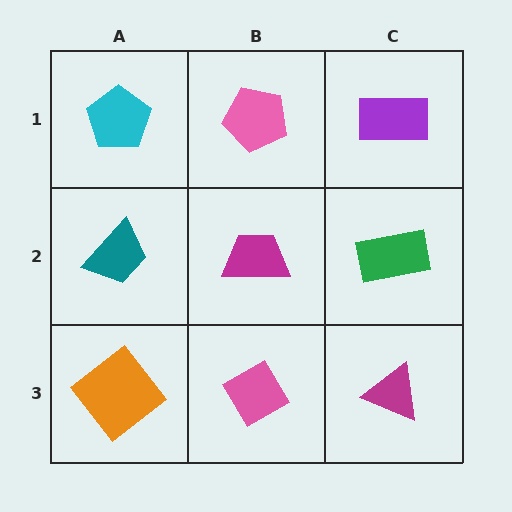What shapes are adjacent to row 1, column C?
A green rectangle (row 2, column C), a pink pentagon (row 1, column B).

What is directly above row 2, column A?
A cyan pentagon.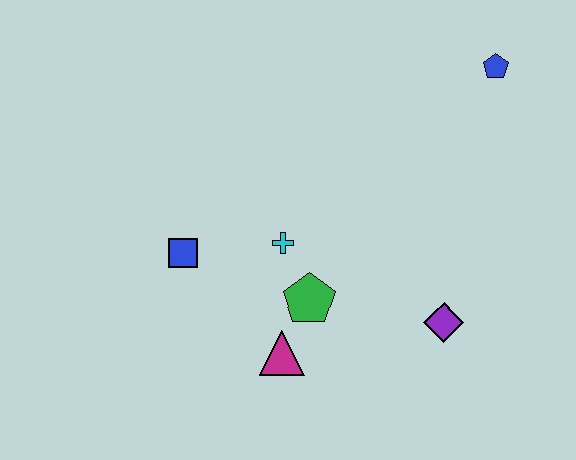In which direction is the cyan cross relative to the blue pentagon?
The cyan cross is to the left of the blue pentagon.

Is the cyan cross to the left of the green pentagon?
Yes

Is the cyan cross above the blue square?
Yes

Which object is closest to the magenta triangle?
The green pentagon is closest to the magenta triangle.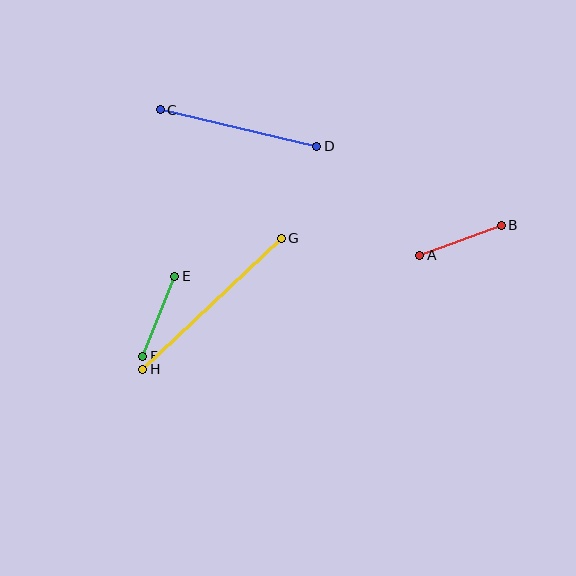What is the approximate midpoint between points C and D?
The midpoint is at approximately (238, 128) pixels.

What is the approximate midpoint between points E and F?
The midpoint is at approximately (159, 316) pixels.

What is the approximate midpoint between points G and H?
The midpoint is at approximately (212, 304) pixels.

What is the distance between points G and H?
The distance is approximately 191 pixels.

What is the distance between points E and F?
The distance is approximately 86 pixels.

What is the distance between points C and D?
The distance is approximately 161 pixels.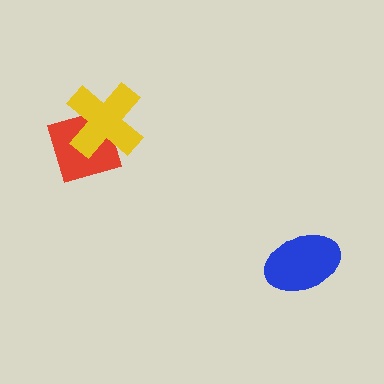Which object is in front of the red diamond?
The yellow cross is in front of the red diamond.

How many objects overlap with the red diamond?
1 object overlaps with the red diamond.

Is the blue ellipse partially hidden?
No, no other shape covers it.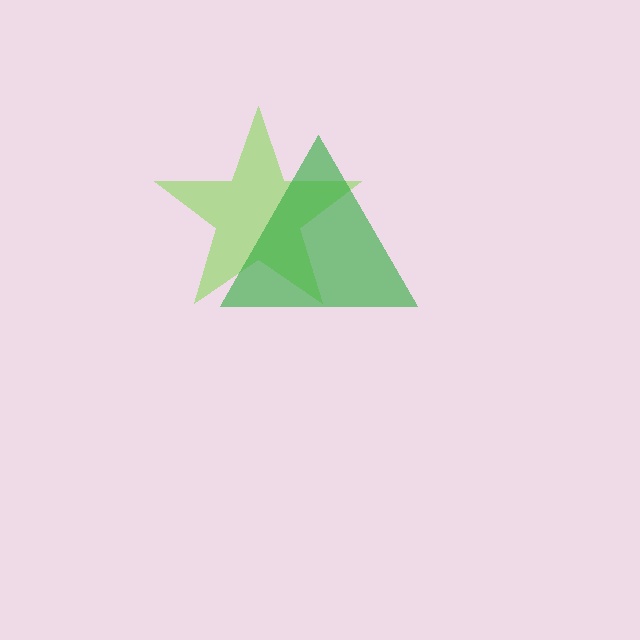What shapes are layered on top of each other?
The layered shapes are: a lime star, a green triangle.